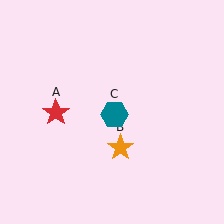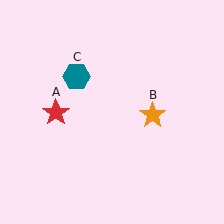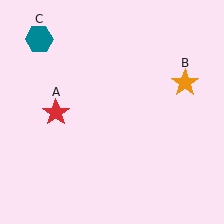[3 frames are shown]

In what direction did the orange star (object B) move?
The orange star (object B) moved up and to the right.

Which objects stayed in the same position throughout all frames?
Red star (object A) remained stationary.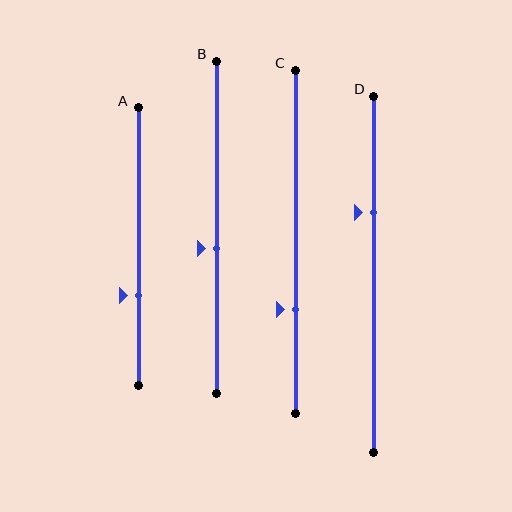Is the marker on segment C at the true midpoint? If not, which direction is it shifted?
No, the marker on segment C is shifted downward by about 20% of the segment length.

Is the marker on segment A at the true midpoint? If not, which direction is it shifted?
No, the marker on segment A is shifted downward by about 18% of the segment length.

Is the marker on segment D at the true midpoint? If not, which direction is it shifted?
No, the marker on segment D is shifted upward by about 17% of the segment length.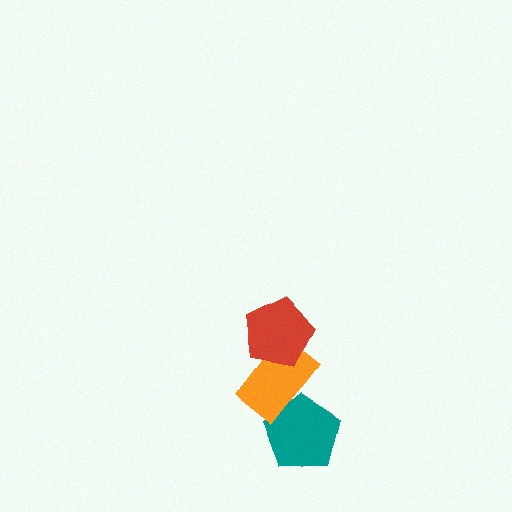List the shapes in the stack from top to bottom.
From top to bottom: the red pentagon, the orange rectangle, the teal pentagon.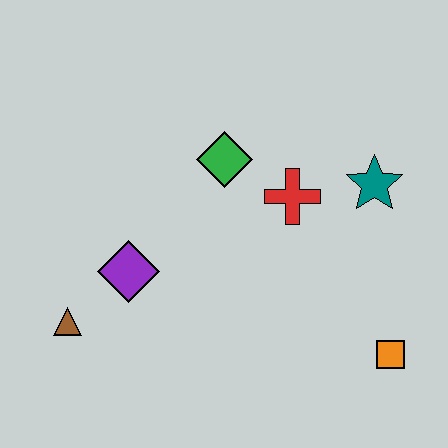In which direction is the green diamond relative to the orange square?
The green diamond is above the orange square.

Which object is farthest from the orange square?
The brown triangle is farthest from the orange square.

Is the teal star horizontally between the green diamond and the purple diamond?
No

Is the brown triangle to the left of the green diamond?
Yes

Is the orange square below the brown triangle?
Yes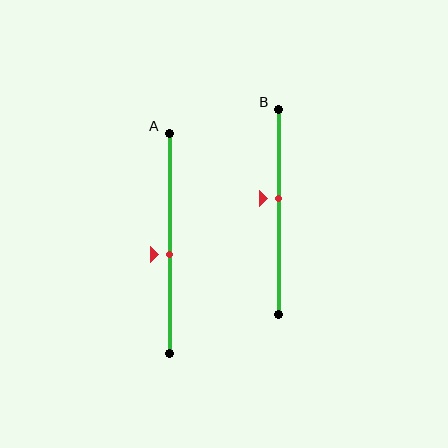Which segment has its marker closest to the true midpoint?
Segment A has its marker closest to the true midpoint.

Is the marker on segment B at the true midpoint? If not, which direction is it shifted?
No, the marker on segment B is shifted upward by about 6% of the segment length.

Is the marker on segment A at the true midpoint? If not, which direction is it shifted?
No, the marker on segment A is shifted downward by about 5% of the segment length.